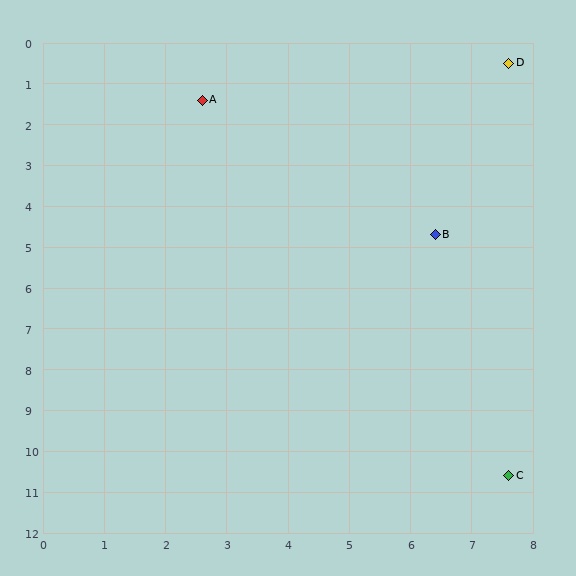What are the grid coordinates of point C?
Point C is at approximately (7.6, 10.6).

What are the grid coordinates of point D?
Point D is at approximately (7.6, 0.5).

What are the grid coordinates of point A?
Point A is at approximately (2.6, 1.4).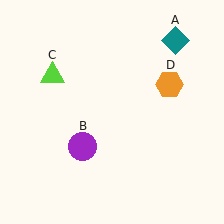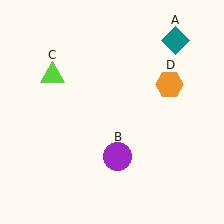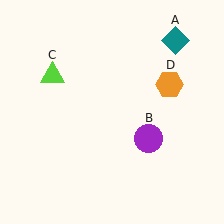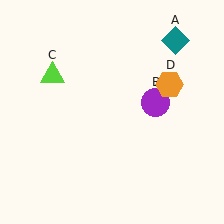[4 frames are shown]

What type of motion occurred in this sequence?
The purple circle (object B) rotated counterclockwise around the center of the scene.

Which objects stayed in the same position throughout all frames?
Teal diamond (object A) and lime triangle (object C) and orange hexagon (object D) remained stationary.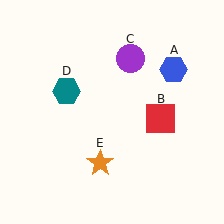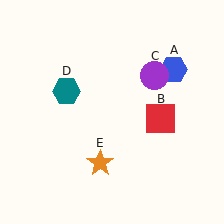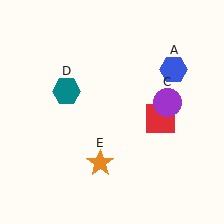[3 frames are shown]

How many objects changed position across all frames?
1 object changed position: purple circle (object C).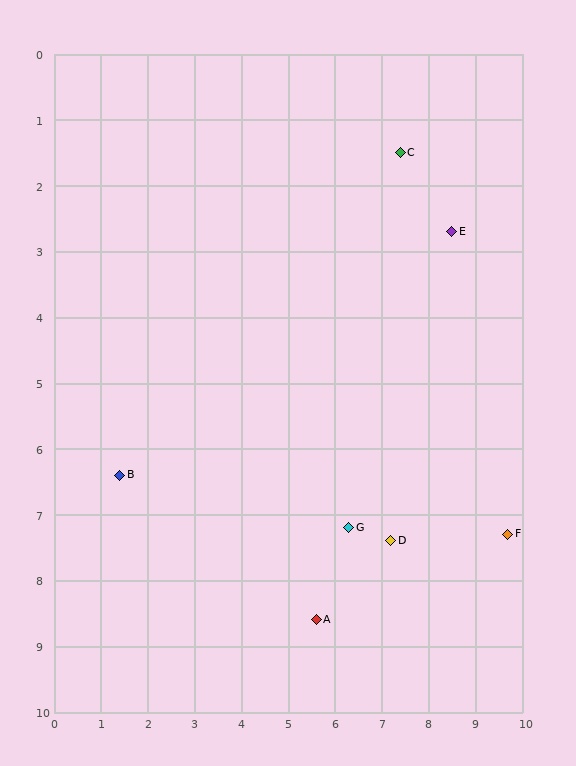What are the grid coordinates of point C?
Point C is at approximately (7.4, 1.5).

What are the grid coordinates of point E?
Point E is at approximately (8.5, 2.7).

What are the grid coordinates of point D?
Point D is at approximately (7.2, 7.4).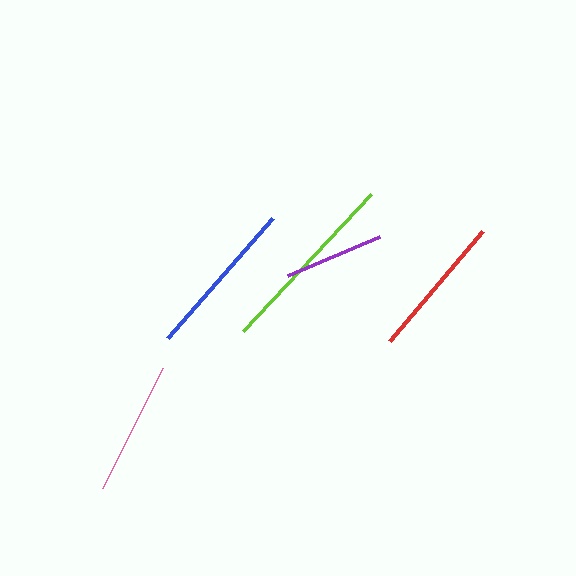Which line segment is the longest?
The lime line is the longest at approximately 187 pixels.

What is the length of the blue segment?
The blue segment is approximately 160 pixels long.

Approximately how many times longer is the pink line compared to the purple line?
The pink line is approximately 1.3 times the length of the purple line.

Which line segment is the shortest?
The purple line is the shortest at approximately 100 pixels.